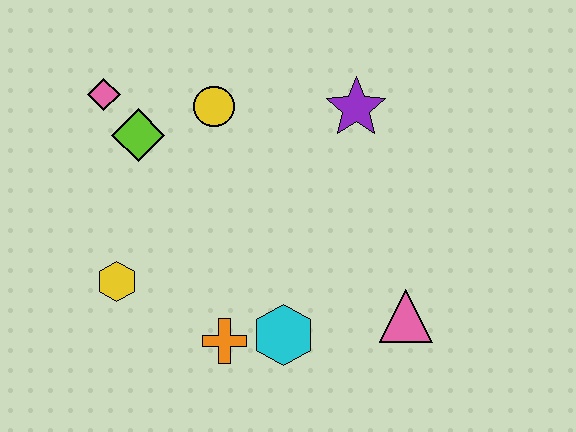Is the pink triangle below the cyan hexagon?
No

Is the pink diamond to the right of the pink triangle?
No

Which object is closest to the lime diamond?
The pink diamond is closest to the lime diamond.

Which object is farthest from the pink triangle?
The pink diamond is farthest from the pink triangle.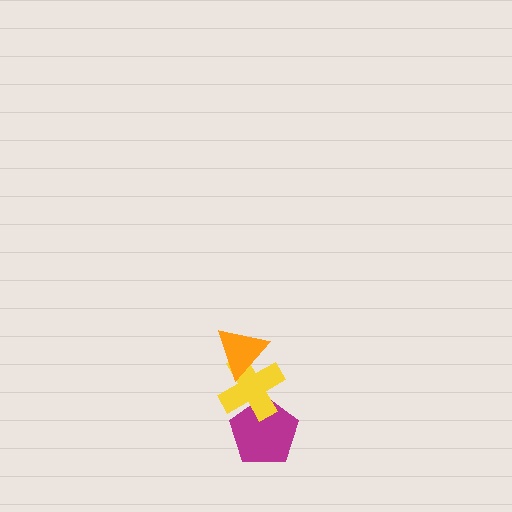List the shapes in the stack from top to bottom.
From top to bottom: the orange triangle, the yellow cross, the magenta pentagon.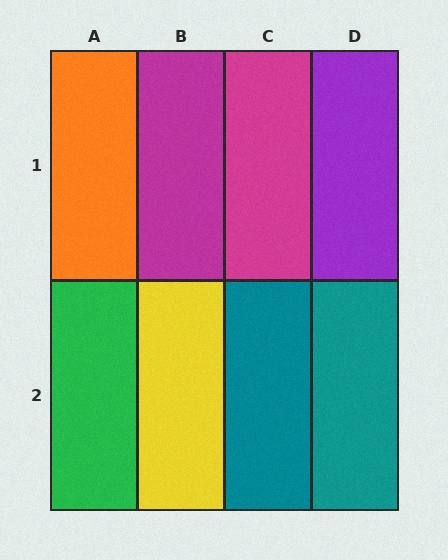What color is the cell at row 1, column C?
Magenta.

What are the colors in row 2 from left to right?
Green, yellow, teal, teal.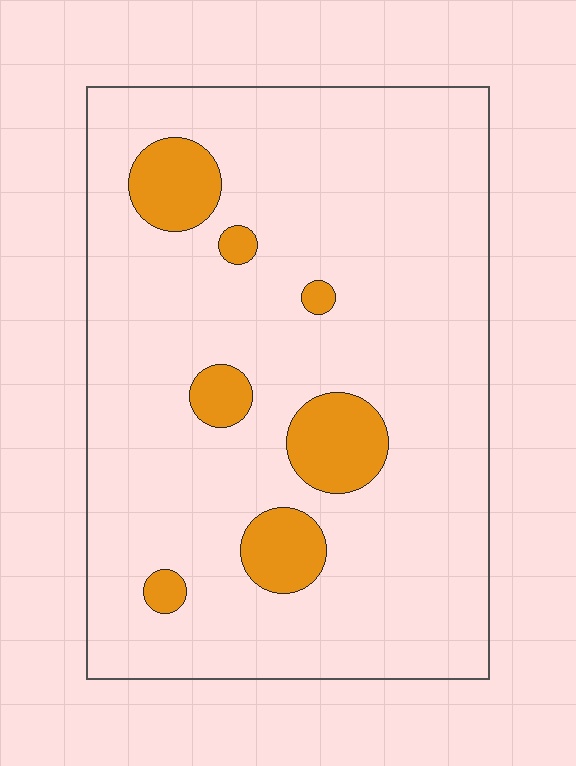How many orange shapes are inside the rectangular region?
7.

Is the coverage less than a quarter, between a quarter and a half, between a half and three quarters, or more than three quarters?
Less than a quarter.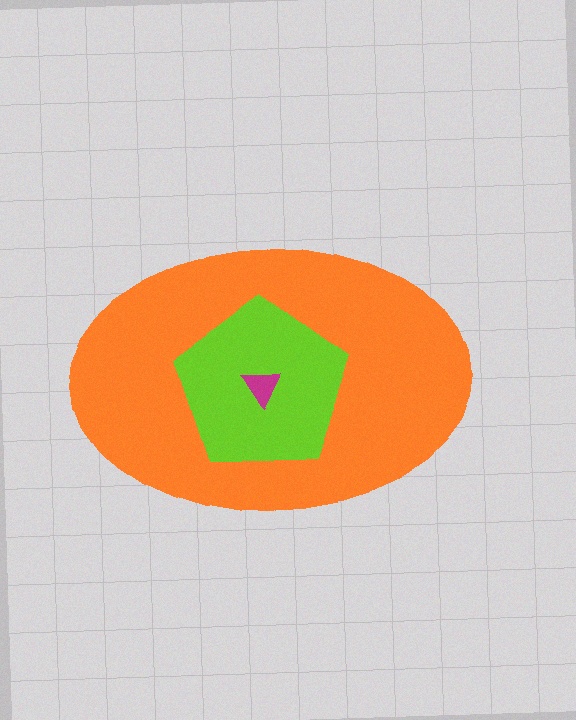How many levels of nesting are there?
3.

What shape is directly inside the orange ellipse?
The lime pentagon.